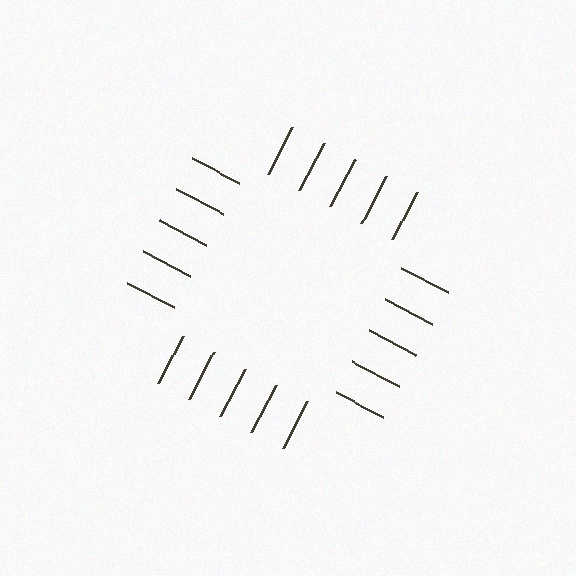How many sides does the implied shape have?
4 sides — the line-ends trace a square.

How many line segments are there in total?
20 — 5 along each of the 4 edges.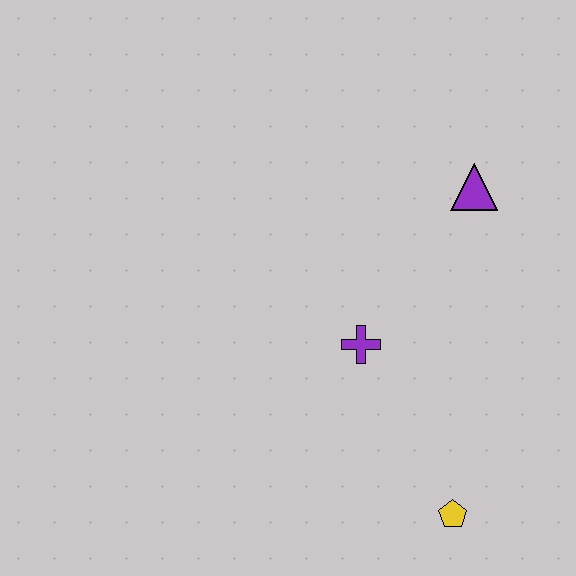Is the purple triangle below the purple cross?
No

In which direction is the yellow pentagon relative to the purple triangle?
The yellow pentagon is below the purple triangle.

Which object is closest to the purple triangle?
The purple cross is closest to the purple triangle.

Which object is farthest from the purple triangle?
The yellow pentagon is farthest from the purple triangle.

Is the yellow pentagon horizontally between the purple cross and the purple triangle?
Yes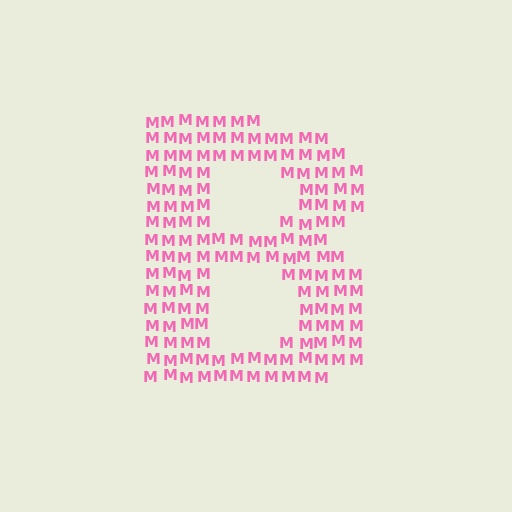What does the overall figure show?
The overall figure shows the letter B.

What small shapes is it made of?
It is made of small letter M's.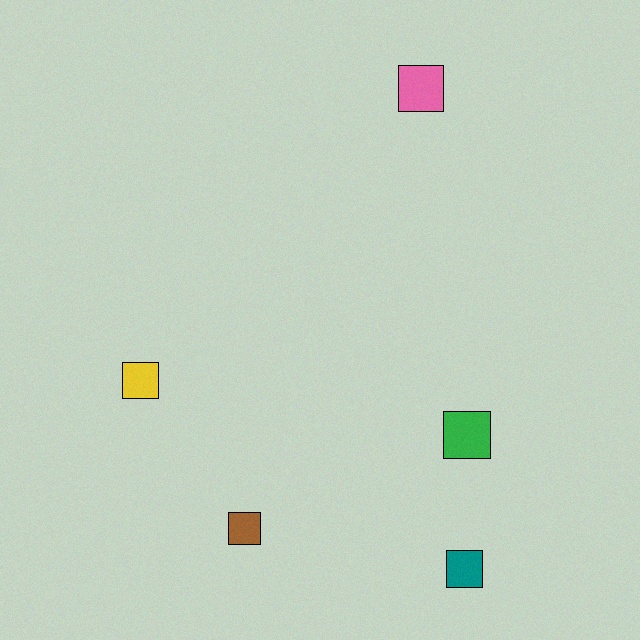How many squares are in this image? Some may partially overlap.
There are 5 squares.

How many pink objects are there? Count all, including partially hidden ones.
There is 1 pink object.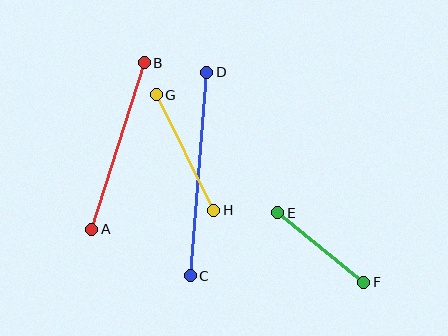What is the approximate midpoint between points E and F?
The midpoint is at approximately (321, 247) pixels.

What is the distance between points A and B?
The distance is approximately 175 pixels.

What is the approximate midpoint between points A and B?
The midpoint is at approximately (118, 146) pixels.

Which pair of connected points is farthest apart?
Points C and D are farthest apart.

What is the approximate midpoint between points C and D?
The midpoint is at approximately (198, 174) pixels.